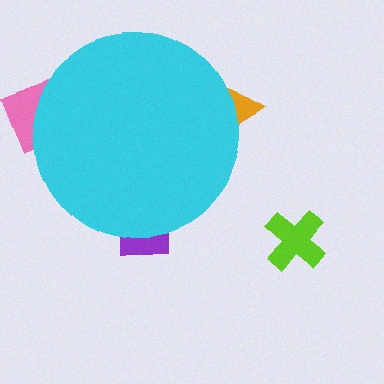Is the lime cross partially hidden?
No, the lime cross is fully visible.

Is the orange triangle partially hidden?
Yes, the orange triangle is partially hidden behind the cyan circle.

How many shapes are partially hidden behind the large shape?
3 shapes are partially hidden.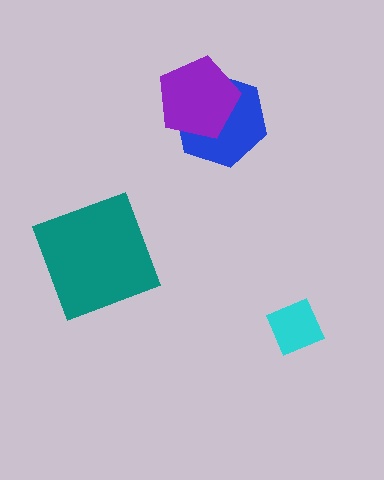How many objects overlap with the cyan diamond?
0 objects overlap with the cyan diamond.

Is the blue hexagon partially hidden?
Yes, it is partially covered by another shape.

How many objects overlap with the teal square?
0 objects overlap with the teal square.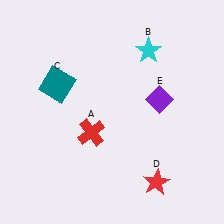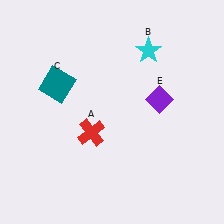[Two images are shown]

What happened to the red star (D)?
The red star (D) was removed in Image 2. It was in the bottom-right area of Image 1.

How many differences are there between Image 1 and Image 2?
There is 1 difference between the two images.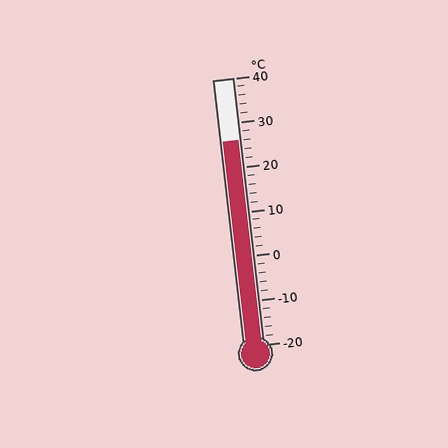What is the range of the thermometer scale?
The thermometer scale ranges from -20°C to 40°C.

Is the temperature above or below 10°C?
The temperature is above 10°C.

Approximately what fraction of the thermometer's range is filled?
The thermometer is filled to approximately 75% of its range.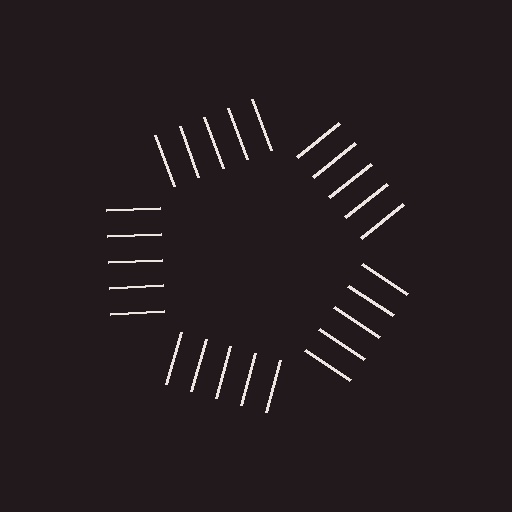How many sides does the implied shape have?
5 sides — the line-ends trace a pentagon.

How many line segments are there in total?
25 — 5 along each of the 5 edges.